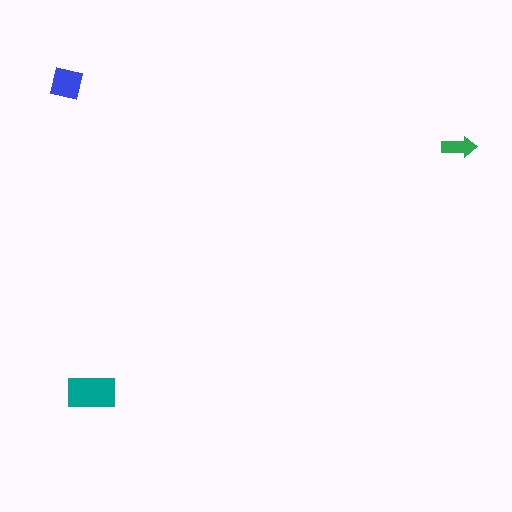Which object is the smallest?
The green arrow.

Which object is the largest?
The teal rectangle.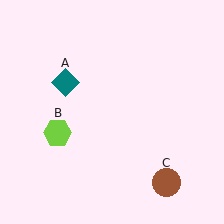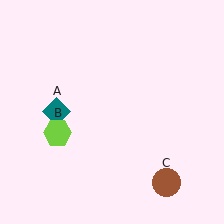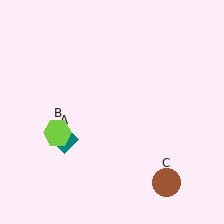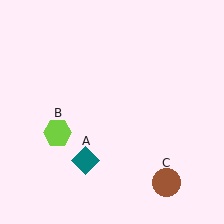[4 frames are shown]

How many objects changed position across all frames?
1 object changed position: teal diamond (object A).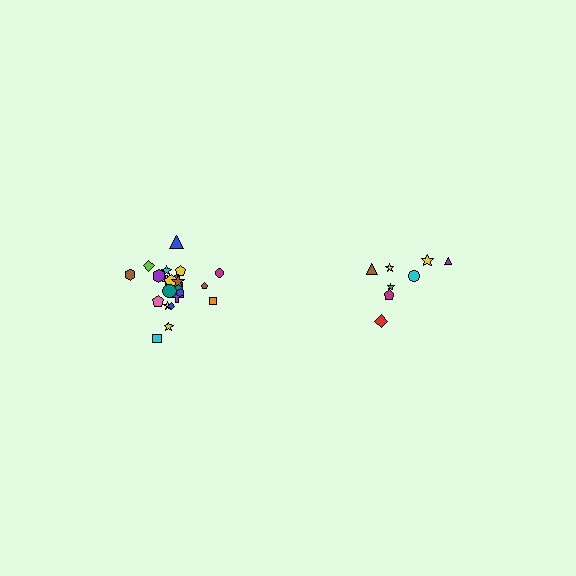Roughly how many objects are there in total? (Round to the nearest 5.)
Roughly 35 objects in total.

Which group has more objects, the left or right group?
The left group.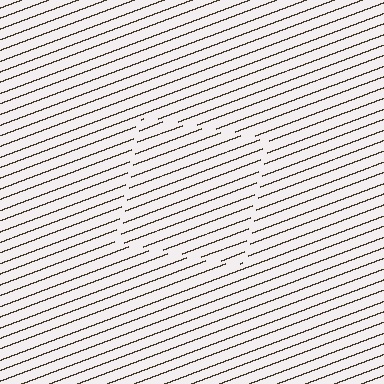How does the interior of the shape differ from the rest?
The interior of the shape contains the same grating, shifted by half a period — the contour is defined by the phase discontinuity where line-ends from the inner and outer gratings abut.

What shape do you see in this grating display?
An illusory square. The interior of the shape contains the same grating, shifted by half a period — the contour is defined by the phase discontinuity where line-ends from the inner and outer gratings abut.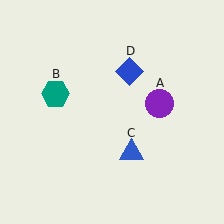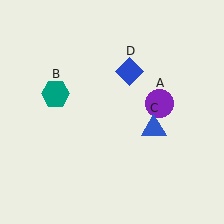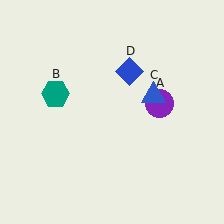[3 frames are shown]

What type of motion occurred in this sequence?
The blue triangle (object C) rotated counterclockwise around the center of the scene.